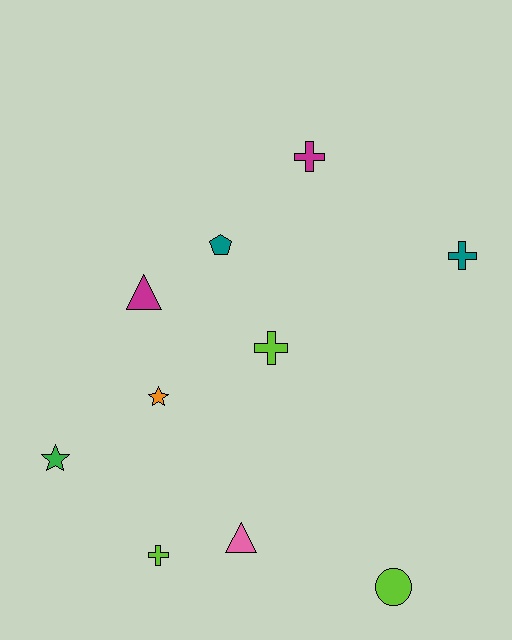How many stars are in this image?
There are 2 stars.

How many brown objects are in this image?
There are no brown objects.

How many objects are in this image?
There are 10 objects.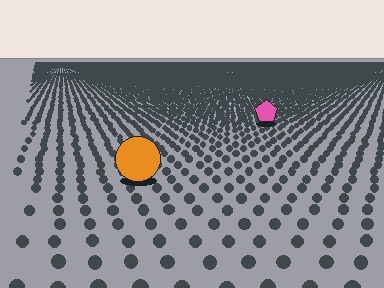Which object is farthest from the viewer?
The pink pentagon is farthest from the viewer. It appears smaller and the ground texture around it is denser.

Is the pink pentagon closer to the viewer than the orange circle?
No. The orange circle is closer — you can tell from the texture gradient: the ground texture is coarser near it.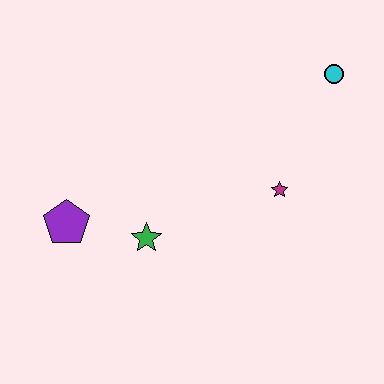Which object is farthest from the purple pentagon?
The cyan circle is farthest from the purple pentagon.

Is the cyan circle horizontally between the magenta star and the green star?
No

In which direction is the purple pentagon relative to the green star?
The purple pentagon is to the left of the green star.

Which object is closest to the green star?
The purple pentagon is closest to the green star.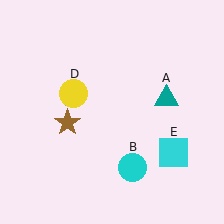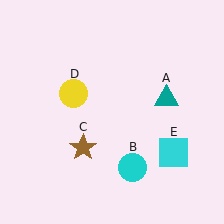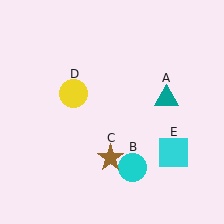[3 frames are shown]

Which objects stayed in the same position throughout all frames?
Teal triangle (object A) and cyan circle (object B) and yellow circle (object D) and cyan square (object E) remained stationary.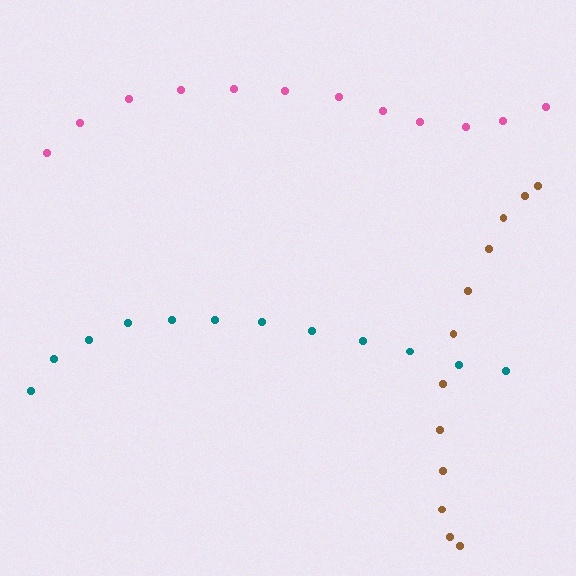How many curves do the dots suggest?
There are 3 distinct paths.